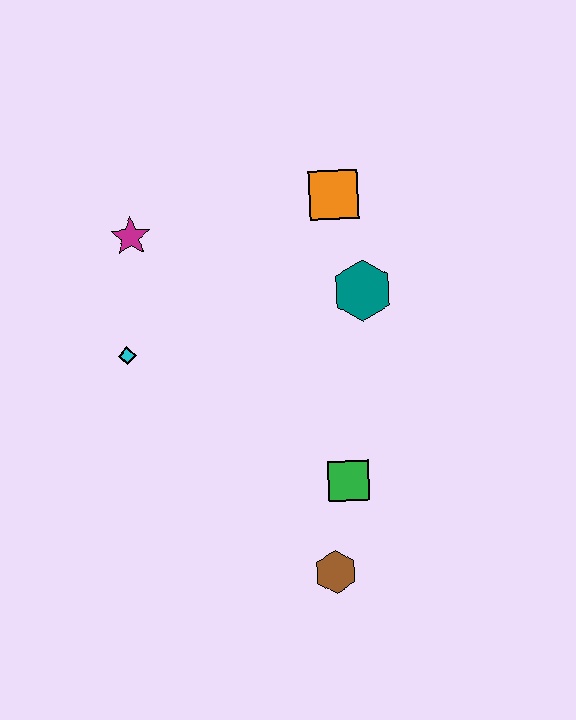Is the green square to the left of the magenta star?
No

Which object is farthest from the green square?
The magenta star is farthest from the green square.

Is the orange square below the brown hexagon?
No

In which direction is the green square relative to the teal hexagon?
The green square is below the teal hexagon.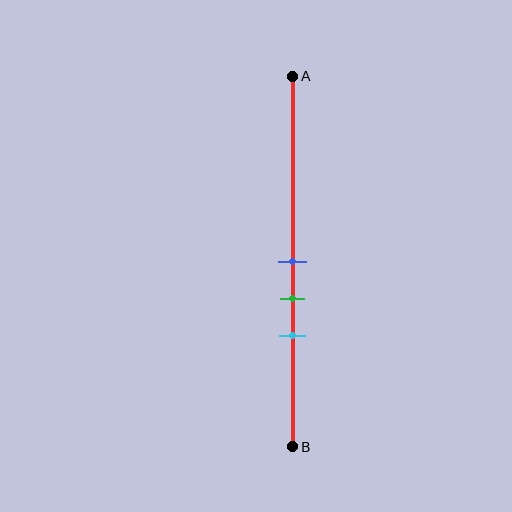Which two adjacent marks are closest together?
The blue and green marks are the closest adjacent pair.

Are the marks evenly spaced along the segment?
Yes, the marks are approximately evenly spaced.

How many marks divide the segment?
There are 3 marks dividing the segment.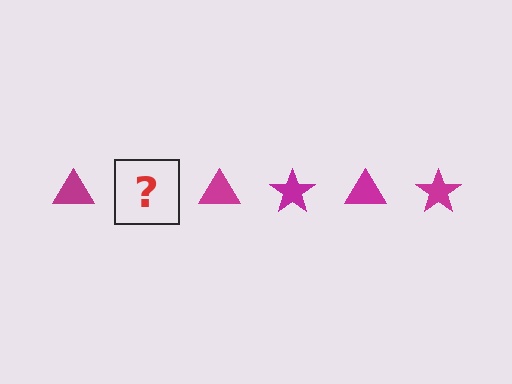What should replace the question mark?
The question mark should be replaced with a magenta star.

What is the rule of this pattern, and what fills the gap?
The rule is that the pattern cycles through triangle, star shapes in magenta. The gap should be filled with a magenta star.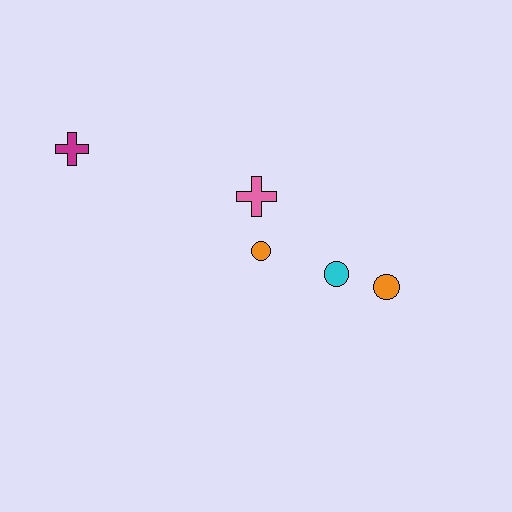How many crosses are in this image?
There are 2 crosses.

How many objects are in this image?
There are 5 objects.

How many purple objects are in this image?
There are no purple objects.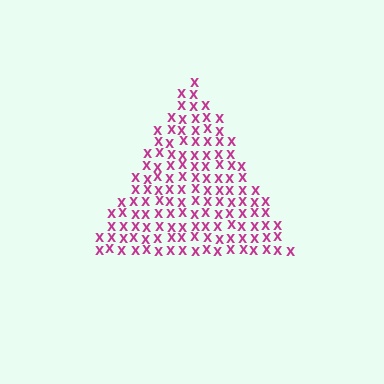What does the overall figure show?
The overall figure shows a triangle.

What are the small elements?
The small elements are letter X's.